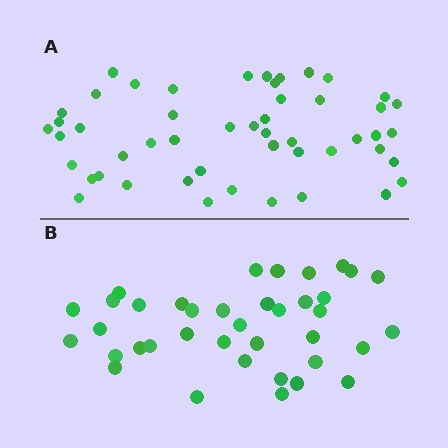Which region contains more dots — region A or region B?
Region A (the top region) has more dots.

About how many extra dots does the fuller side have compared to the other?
Region A has roughly 12 or so more dots than region B.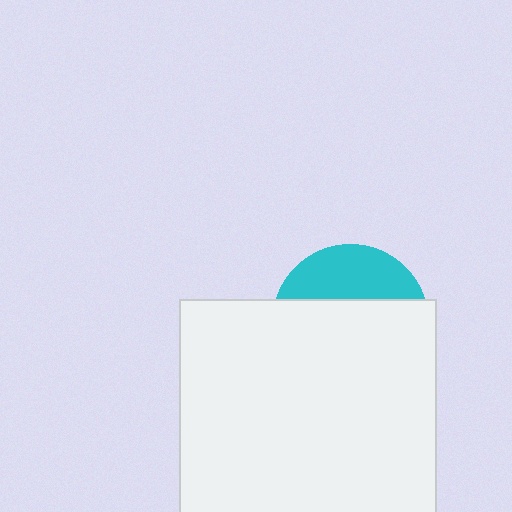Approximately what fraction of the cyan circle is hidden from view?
Roughly 69% of the cyan circle is hidden behind the white square.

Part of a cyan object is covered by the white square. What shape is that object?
It is a circle.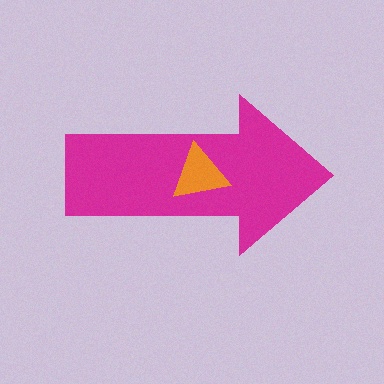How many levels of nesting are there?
2.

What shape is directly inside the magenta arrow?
The orange triangle.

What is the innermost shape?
The orange triangle.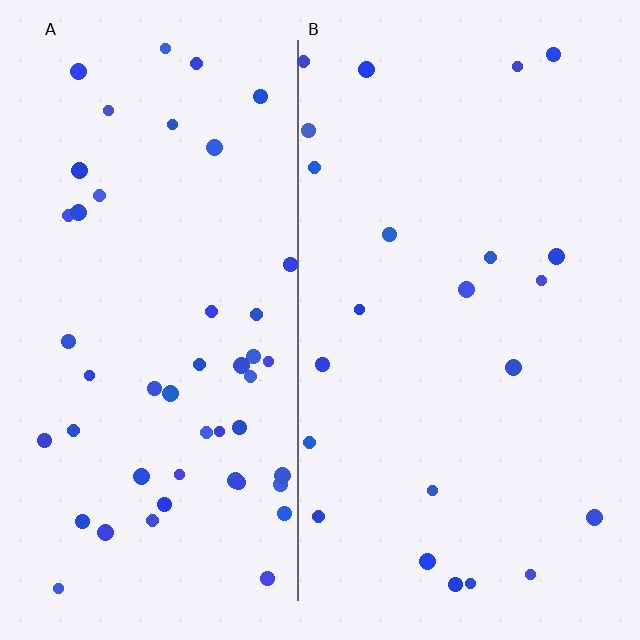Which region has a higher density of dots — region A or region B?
A (the left).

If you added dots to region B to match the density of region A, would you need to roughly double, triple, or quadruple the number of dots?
Approximately double.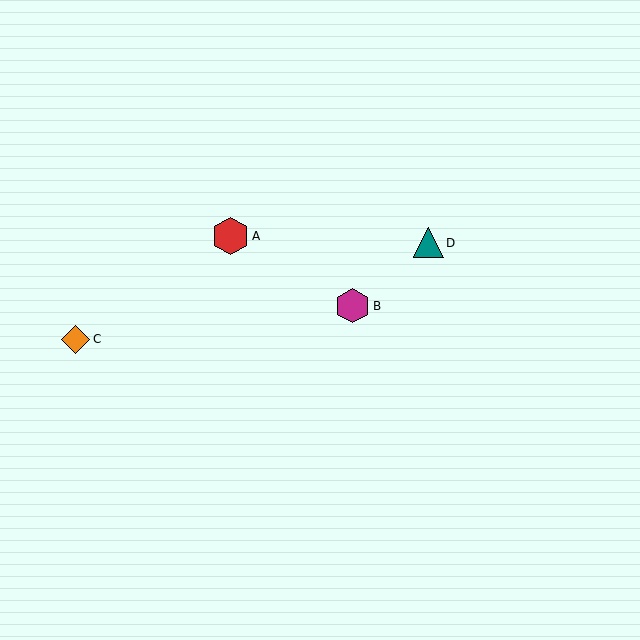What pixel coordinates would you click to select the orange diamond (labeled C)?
Click at (75, 339) to select the orange diamond C.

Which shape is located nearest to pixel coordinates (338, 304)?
The magenta hexagon (labeled B) at (353, 306) is nearest to that location.